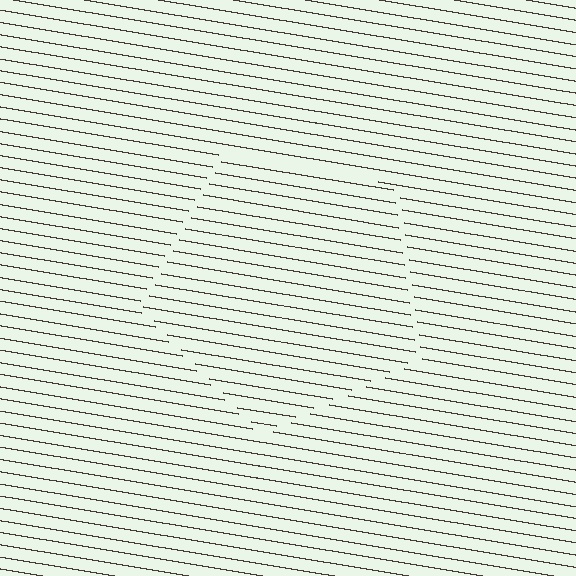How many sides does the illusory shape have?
5 sides — the line-ends trace a pentagon.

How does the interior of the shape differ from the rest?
The interior of the shape contains the same grating, shifted by half a period — the contour is defined by the phase discontinuity where line-ends from the inner and outer gratings abut.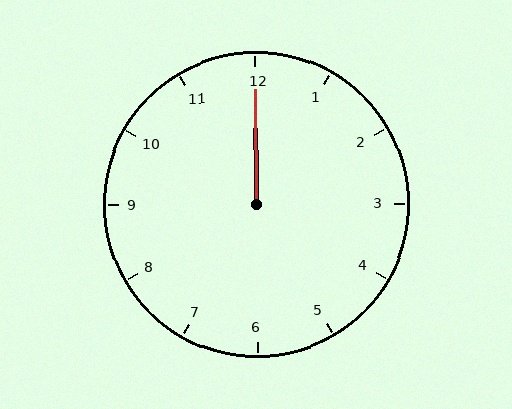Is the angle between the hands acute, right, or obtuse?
It is acute.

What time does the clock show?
12:00.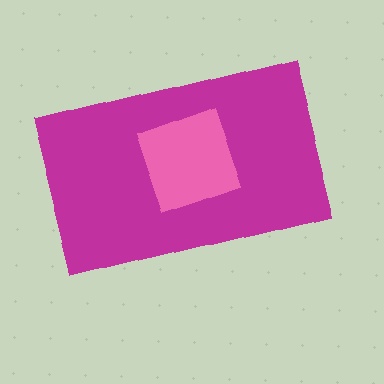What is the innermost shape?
The pink square.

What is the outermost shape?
The magenta rectangle.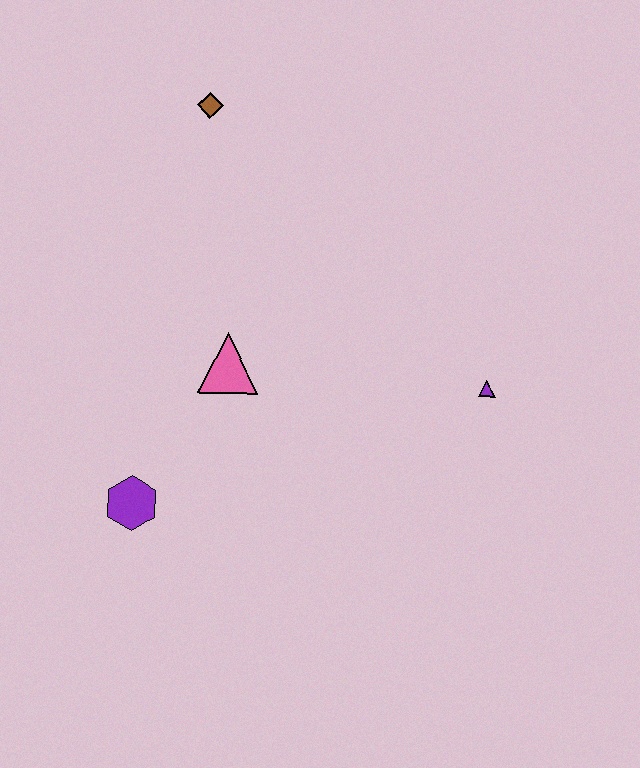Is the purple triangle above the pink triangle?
No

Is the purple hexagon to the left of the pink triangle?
Yes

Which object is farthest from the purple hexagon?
The brown diamond is farthest from the purple hexagon.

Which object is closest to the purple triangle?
The pink triangle is closest to the purple triangle.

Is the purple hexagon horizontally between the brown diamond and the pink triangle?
No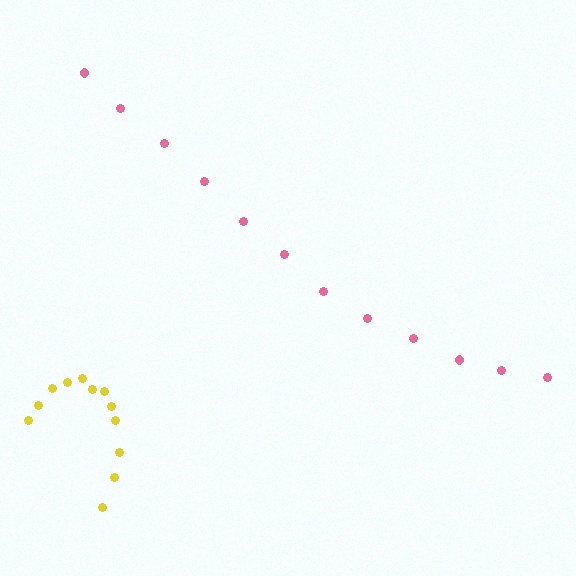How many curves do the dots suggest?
There are 2 distinct paths.